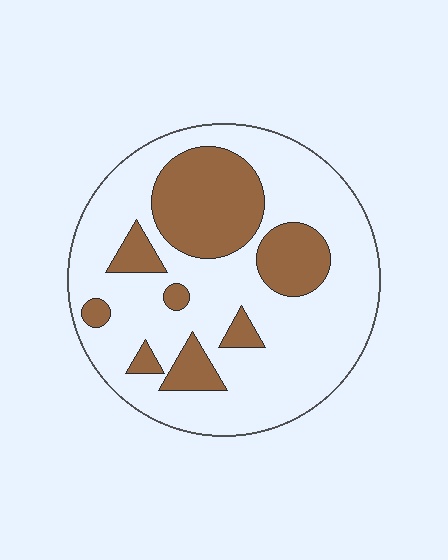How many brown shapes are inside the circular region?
8.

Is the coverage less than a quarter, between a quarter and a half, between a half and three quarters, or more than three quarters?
Between a quarter and a half.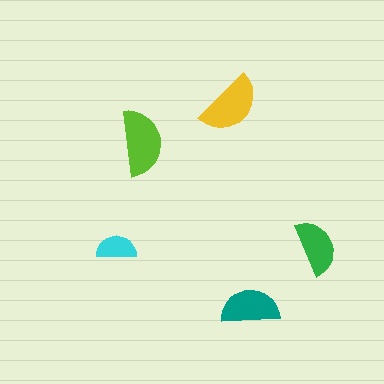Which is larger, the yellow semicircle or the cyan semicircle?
The yellow one.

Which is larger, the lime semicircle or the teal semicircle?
The lime one.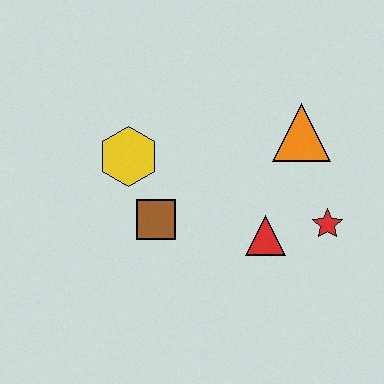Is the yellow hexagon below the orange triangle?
Yes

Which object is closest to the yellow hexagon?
The brown square is closest to the yellow hexagon.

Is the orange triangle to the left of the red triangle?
No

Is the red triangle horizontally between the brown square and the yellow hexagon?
No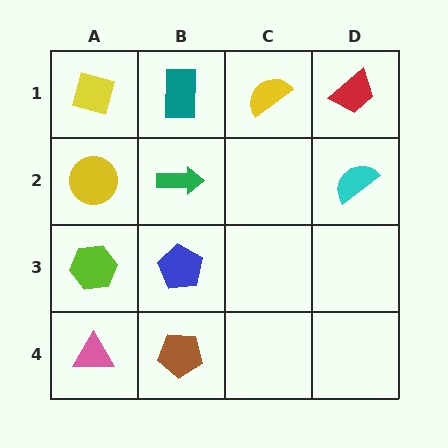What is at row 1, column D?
A red trapezoid.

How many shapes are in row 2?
3 shapes.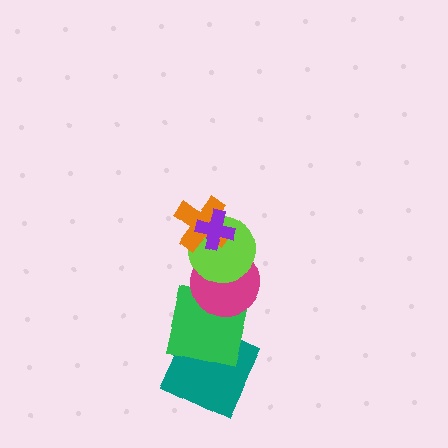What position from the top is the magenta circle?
The magenta circle is 4th from the top.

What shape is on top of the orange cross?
The purple cross is on top of the orange cross.